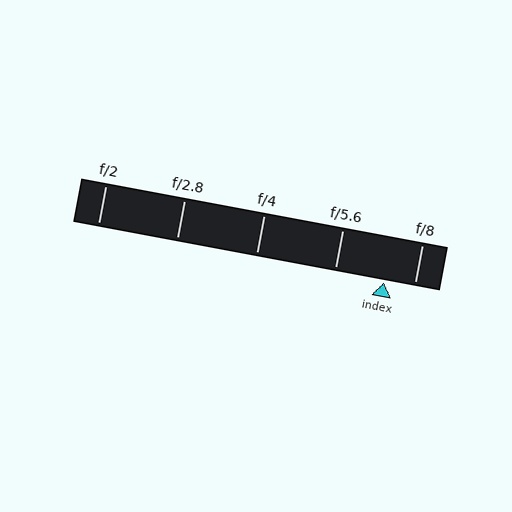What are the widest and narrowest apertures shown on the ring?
The widest aperture shown is f/2 and the narrowest is f/8.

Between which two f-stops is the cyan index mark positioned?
The index mark is between f/5.6 and f/8.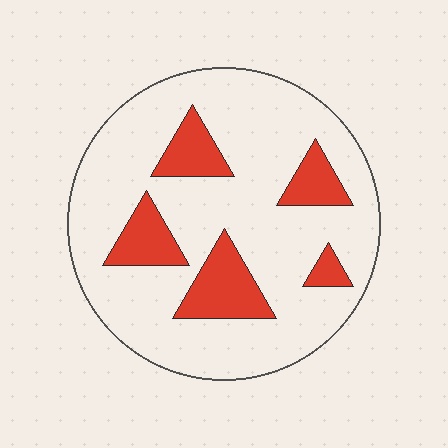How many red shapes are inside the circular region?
5.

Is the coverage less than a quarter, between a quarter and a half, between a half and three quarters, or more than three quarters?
Less than a quarter.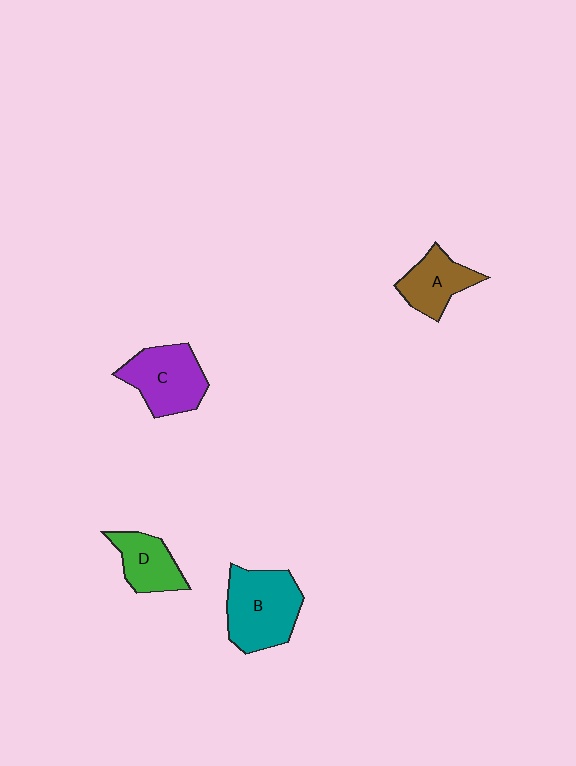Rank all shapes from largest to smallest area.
From largest to smallest: B (teal), C (purple), A (brown), D (green).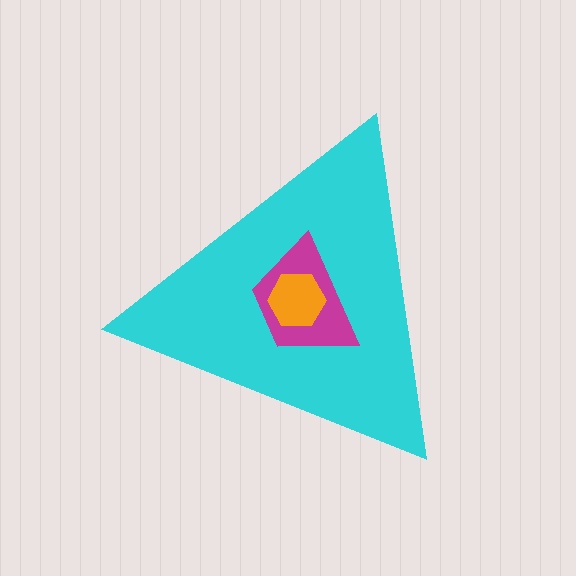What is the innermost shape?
The orange hexagon.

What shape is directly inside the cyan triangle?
The magenta trapezoid.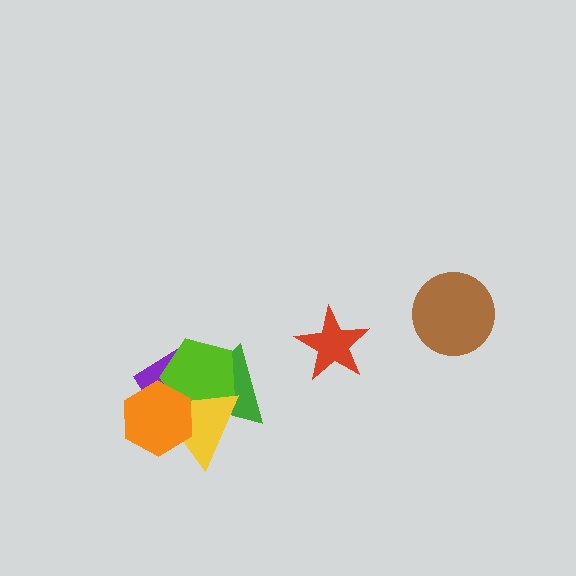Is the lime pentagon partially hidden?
Yes, it is partially covered by another shape.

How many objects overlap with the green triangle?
4 objects overlap with the green triangle.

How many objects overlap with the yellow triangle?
4 objects overlap with the yellow triangle.